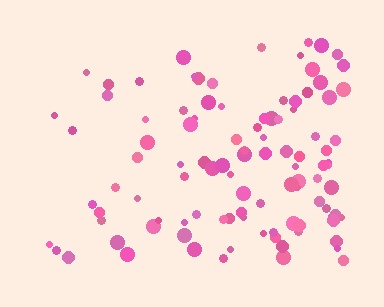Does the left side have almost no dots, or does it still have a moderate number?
Still a moderate number, just noticeably fewer than the right.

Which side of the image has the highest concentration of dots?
The right.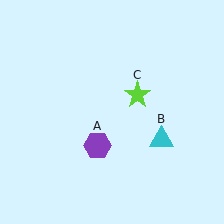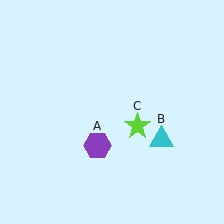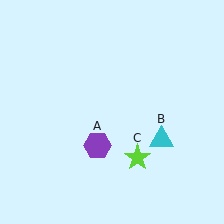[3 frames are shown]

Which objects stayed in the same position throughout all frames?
Purple hexagon (object A) and cyan triangle (object B) remained stationary.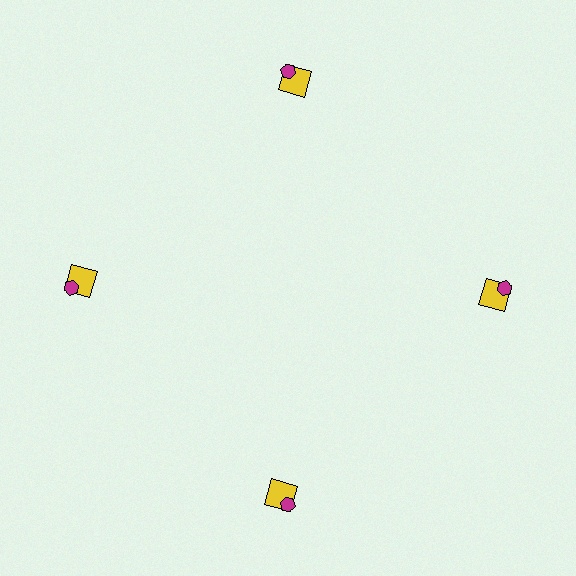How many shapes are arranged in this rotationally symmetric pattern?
There are 8 shapes, arranged in 4 groups of 2.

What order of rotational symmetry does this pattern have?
This pattern has 4-fold rotational symmetry.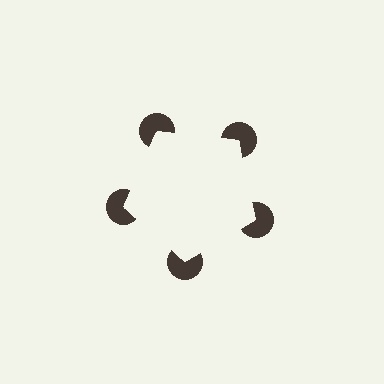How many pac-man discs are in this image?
There are 5 — one at each vertex of the illusory pentagon.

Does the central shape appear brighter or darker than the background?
It typically appears slightly brighter than the background, even though no actual brightness change is drawn.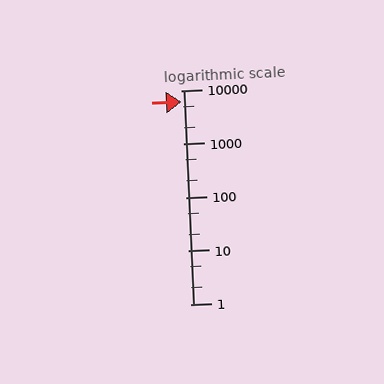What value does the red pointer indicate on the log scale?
The pointer indicates approximately 6000.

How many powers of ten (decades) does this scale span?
The scale spans 4 decades, from 1 to 10000.